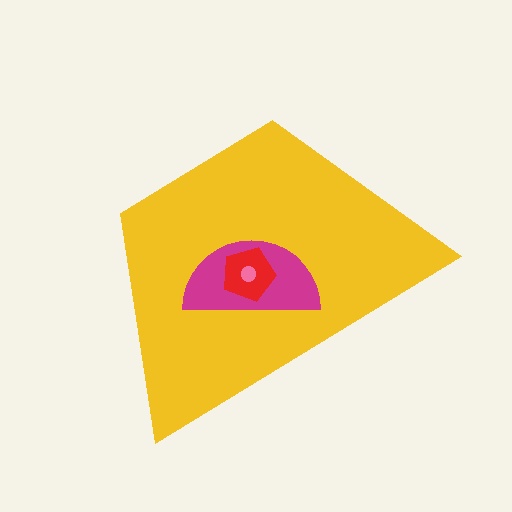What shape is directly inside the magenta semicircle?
The red pentagon.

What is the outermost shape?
The yellow trapezoid.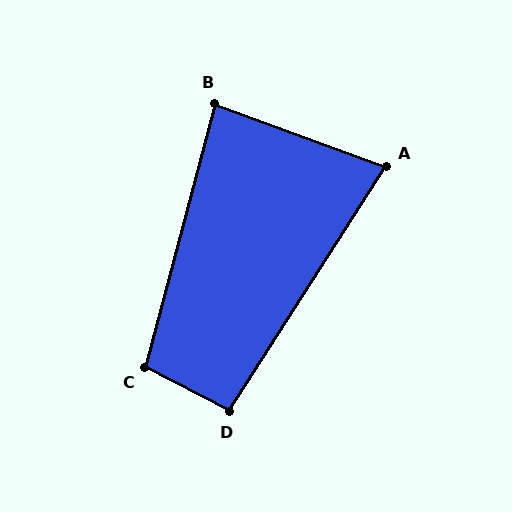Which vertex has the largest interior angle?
C, at approximately 102 degrees.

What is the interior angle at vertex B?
Approximately 85 degrees (acute).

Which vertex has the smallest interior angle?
A, at approximately 78 degrees.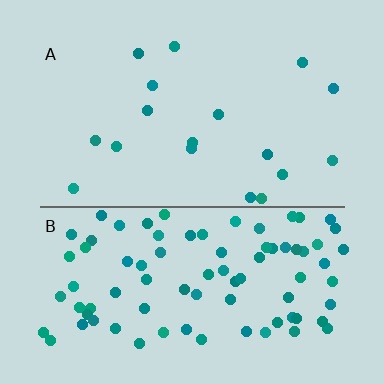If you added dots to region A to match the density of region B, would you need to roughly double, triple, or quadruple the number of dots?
Approximately quadruple.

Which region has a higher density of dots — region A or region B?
B (the bottom).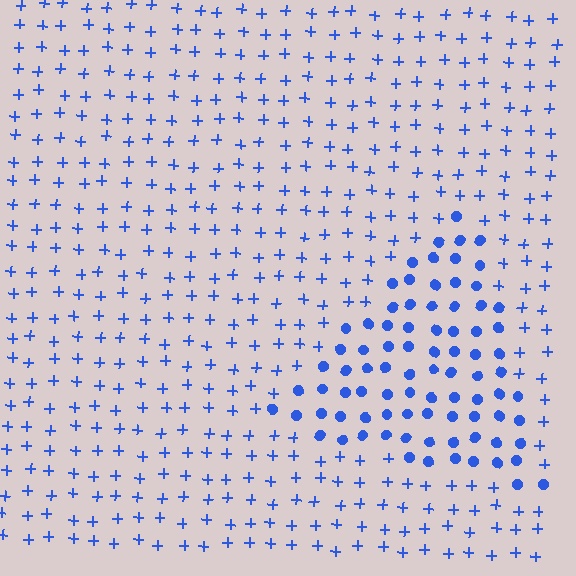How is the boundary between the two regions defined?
The boundary is defined by a change in element shape: circles inside vs. plus signs outside. All elements share the same color and spacing.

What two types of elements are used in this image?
The image uses circles inside the triangle region and plus signs outside it.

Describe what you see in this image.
The image is filled with small blue elements arranged in a uniform grid. A triangle-shaped region contains circles, while the surrounding area contains plus signs. The boundary is defined purely by the change in element shape.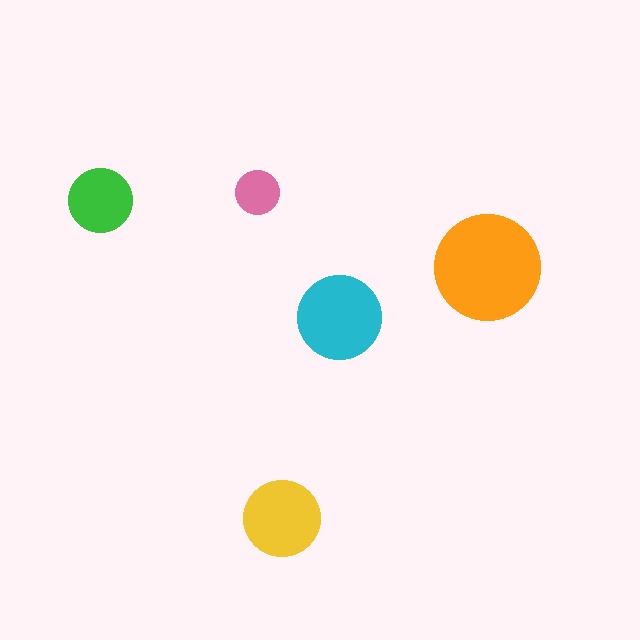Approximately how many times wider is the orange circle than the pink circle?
About 2.5 times wider.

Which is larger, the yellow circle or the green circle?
The yellow one.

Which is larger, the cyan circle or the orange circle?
The orange one.